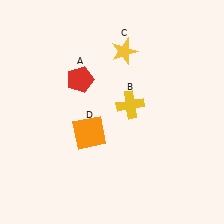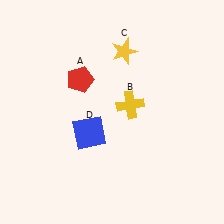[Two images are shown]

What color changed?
The square (D) changed from orange in Image 1 to blue in Image 2.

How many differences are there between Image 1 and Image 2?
There is 1 difference between the two images.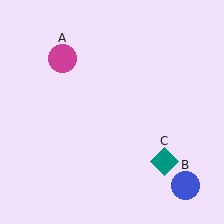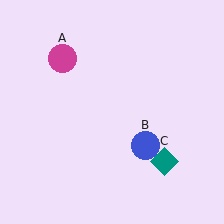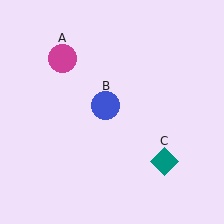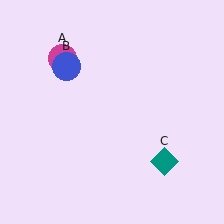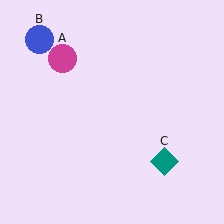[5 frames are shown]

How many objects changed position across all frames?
1 object changed position: blue circle (object B).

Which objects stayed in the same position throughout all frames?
Magenta circle (object A) and teal diamond (object C) remained stationary.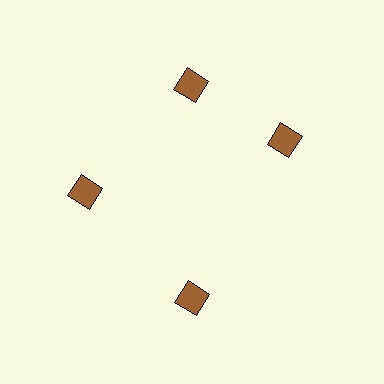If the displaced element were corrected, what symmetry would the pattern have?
It would have 4-fold rotational symmetry — the pattern would map onto itself every 90 degrees.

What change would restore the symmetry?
The symmetry would be restored by rotating it back into even spacing with its neighbors so that all 4 squares sit at equal angles and equal distance from the center.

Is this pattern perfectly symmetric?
No. The 4 brown squares are arranged in a ring, but one element near the 3 o'clock position is rotated out of alignment along the ring, breaking the 4-fold rotational symmetry.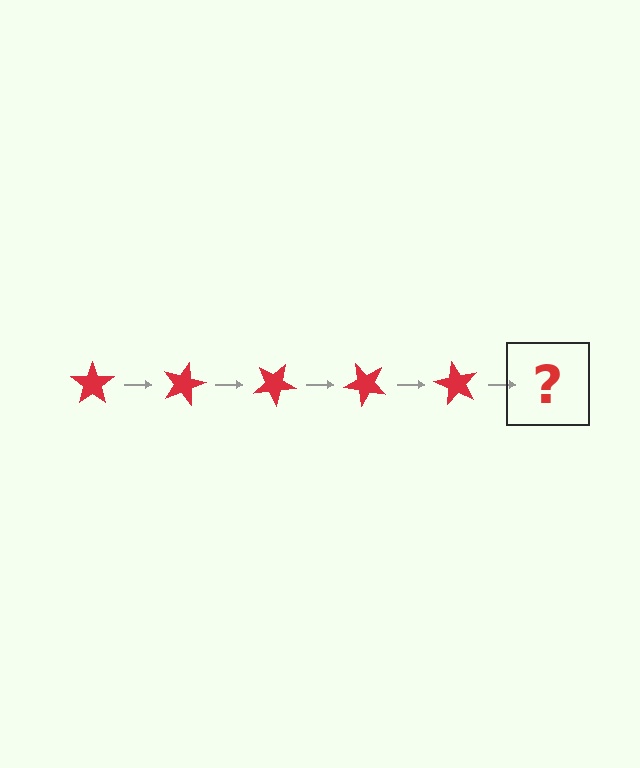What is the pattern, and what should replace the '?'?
The pattern is that the star rotates 15 degrees each step. The '?' should be a red star rotated 75 degrees.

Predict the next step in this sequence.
The next step is a red star rotated 75 degrees.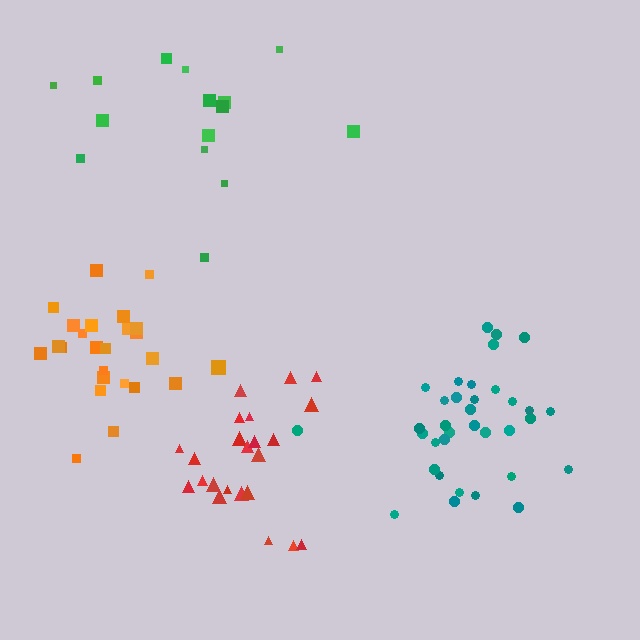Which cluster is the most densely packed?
Orange.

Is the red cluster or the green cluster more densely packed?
Red.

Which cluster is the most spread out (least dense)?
Green.